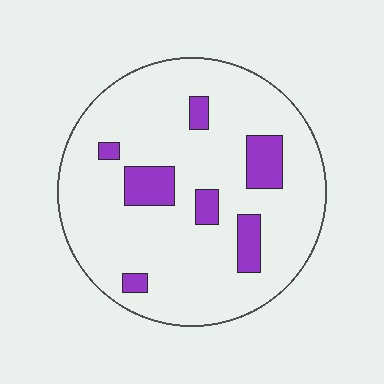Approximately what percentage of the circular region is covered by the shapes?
Approximately 15%.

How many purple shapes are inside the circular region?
7.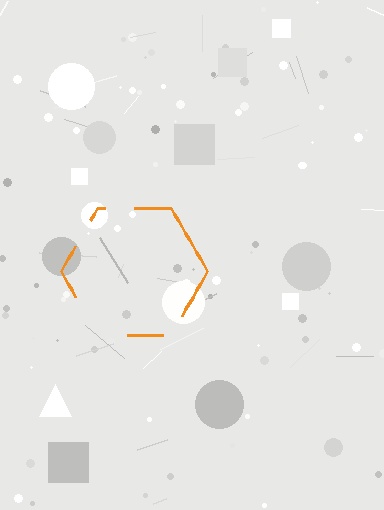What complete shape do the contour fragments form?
The contour fragments form a hexagon.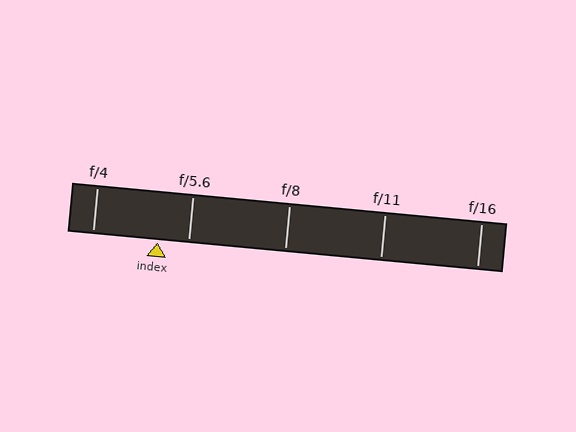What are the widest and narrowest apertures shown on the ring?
The widest aperture shown is f/4 and the narrowest is f/16.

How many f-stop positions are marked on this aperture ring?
There are 5 f-stop positions marked.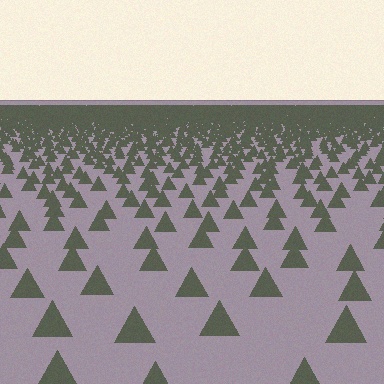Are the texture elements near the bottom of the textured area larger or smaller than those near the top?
Larger. Near the bottom, elements are closer to the viewer and appear at a bigger on-screen size.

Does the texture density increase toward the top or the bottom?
Density increases toward the top.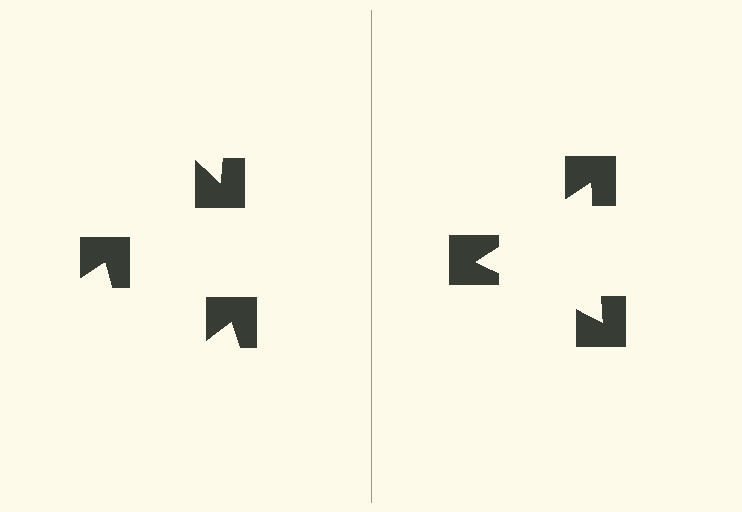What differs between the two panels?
The notched squares are positioned identically on both sides; only the wedge orientations differ. On the right they align to a triangle; on the left they are misaligned.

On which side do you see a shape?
An illusory triangle appears on the right side. On the left side the wedge cuts are rotated, so no coherent shape forms.